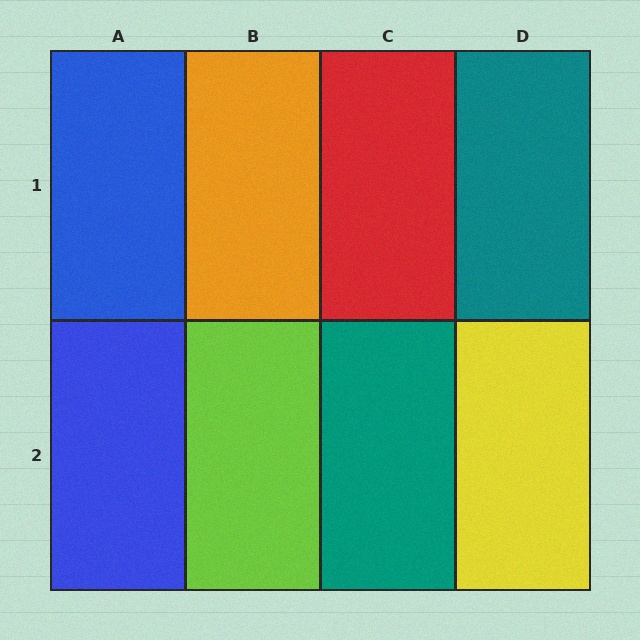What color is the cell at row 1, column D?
Teal.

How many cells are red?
1 cell is red.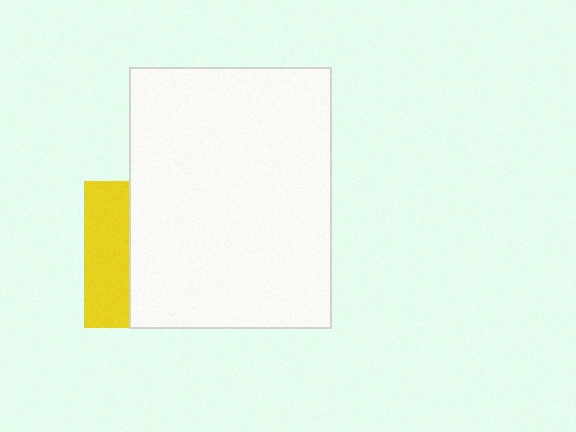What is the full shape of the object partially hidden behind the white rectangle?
The partially hidden object is a yellow square.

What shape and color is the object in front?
The object in front is a white rectangle.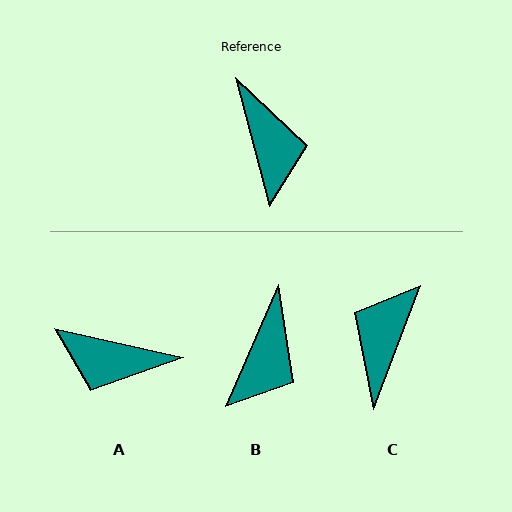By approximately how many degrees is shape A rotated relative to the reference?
Approximately 117 degrees clockwise.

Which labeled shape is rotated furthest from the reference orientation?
C, about 144 degrees away.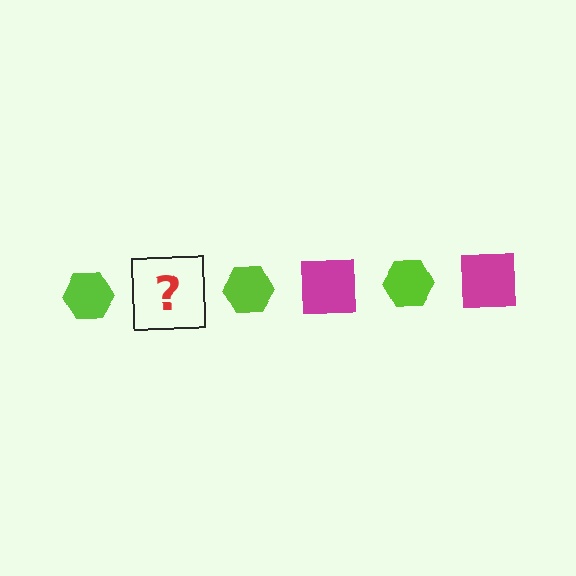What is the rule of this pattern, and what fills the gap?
The rule is that the pattern alternates between lime hexagon and magenta square. The gap should be filled with a magenta square.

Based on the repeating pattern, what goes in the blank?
The blank should be a magenta square.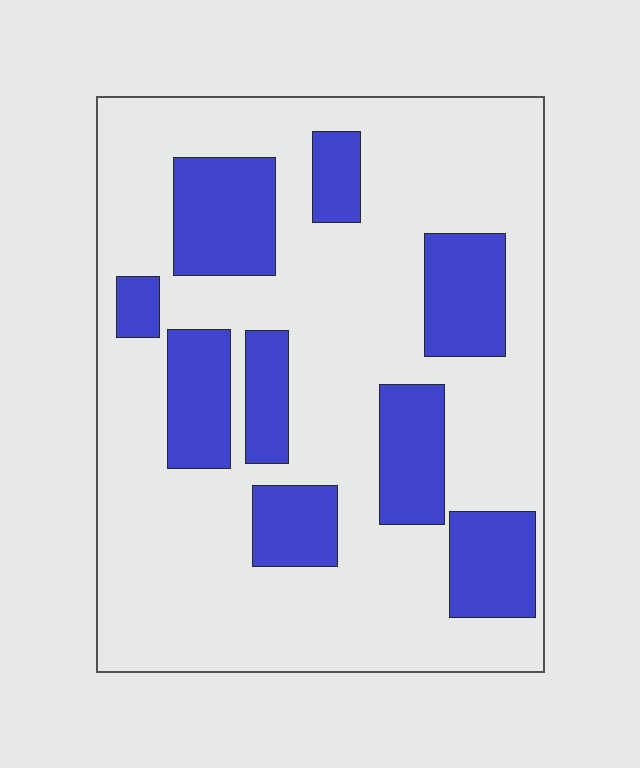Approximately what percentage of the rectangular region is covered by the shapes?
Approximately 25%.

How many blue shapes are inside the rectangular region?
9.